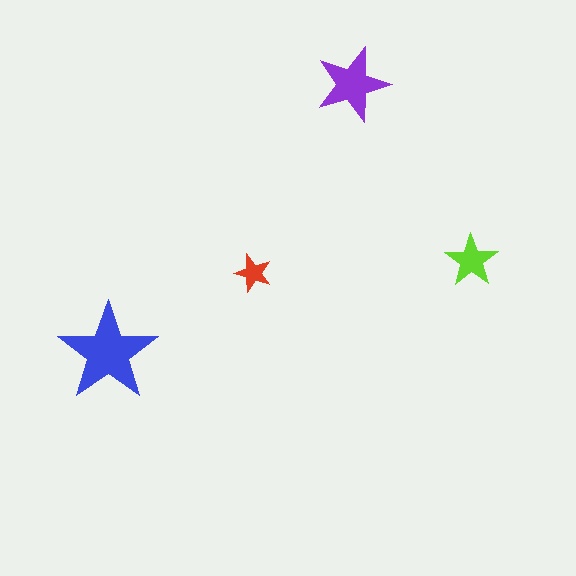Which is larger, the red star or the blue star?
The blue one.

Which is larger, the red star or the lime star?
The lime one.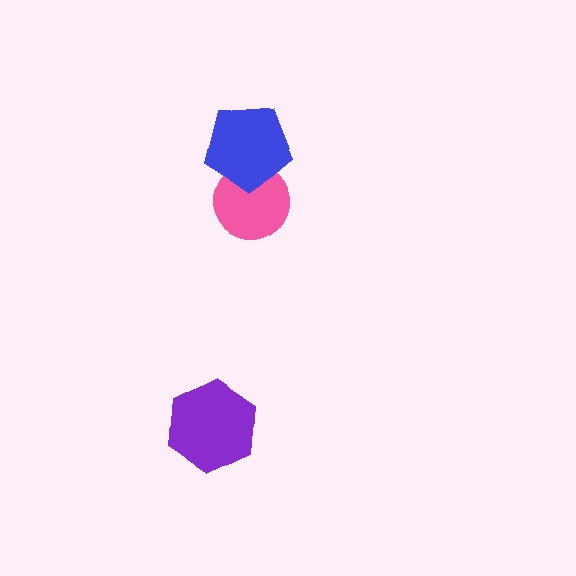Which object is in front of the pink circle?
The blue pentagon is in front of the pink circle.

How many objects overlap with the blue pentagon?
1 object overlaps with the blue pentagon.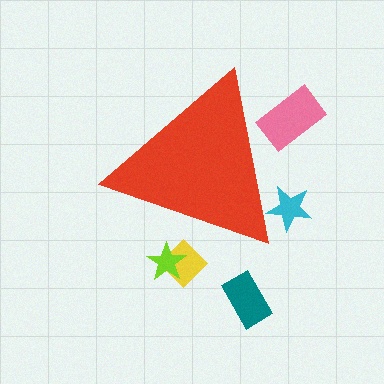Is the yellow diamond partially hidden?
Yes, the yellow diamond is partially hidden behind the red triangle.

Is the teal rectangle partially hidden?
No, the teal rectangle is fully visible.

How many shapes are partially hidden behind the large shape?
4 shapes are partially hidden.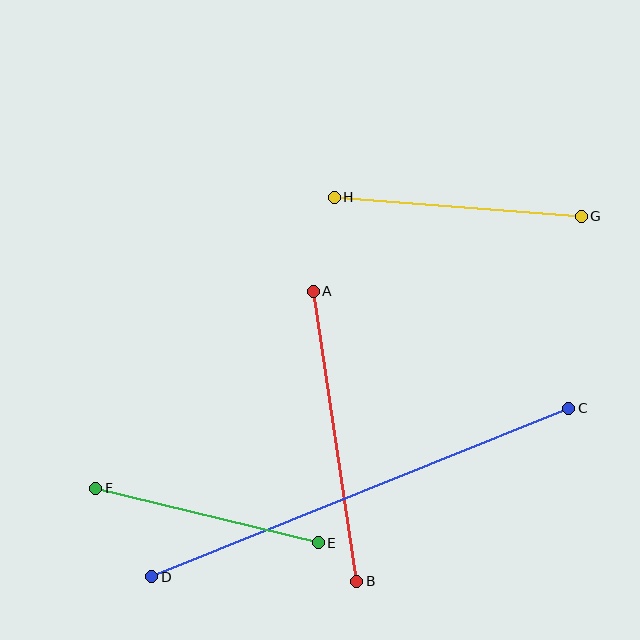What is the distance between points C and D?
The distance is approximately 450 pixels.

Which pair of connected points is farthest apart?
Points C and D are farthest apart.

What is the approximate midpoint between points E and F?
The midpoint is at approximately (207, 516) pixels.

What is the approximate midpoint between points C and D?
The midpoint is at approximately (360, 492) pixels.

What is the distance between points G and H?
The distance is approximately 248 pixels.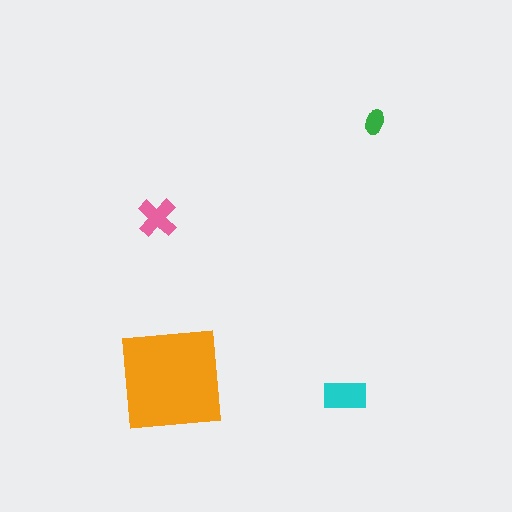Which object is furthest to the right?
The green ellipse is rightmost.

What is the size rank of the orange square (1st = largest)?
1st.